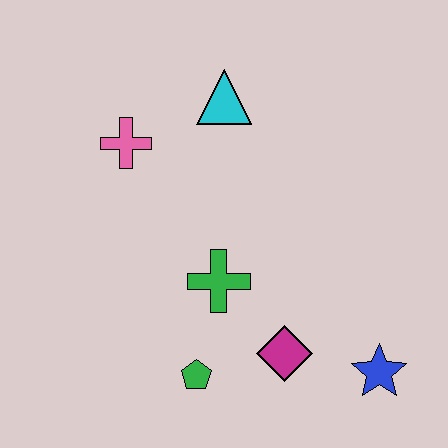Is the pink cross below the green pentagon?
No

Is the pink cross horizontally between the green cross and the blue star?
No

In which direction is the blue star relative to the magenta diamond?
The blue star is to the right of the magenta diamond.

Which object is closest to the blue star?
The magenta diamond is closest to the blue star.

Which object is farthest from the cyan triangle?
The blue star is farthest from the cyan triangle.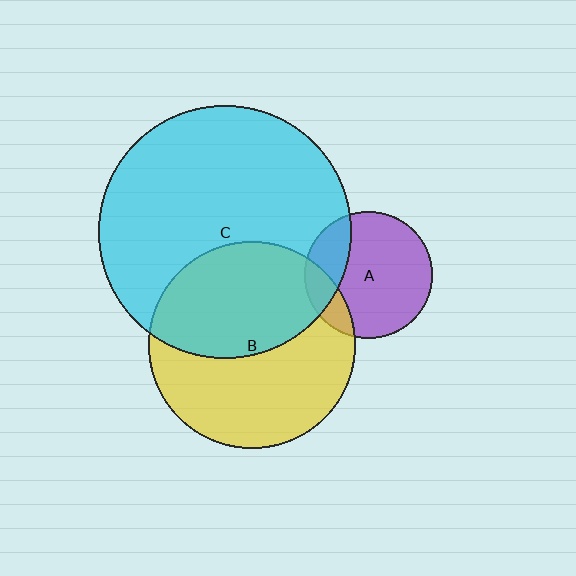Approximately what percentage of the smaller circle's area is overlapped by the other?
Approximately 15%.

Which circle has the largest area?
Circle C (cyan).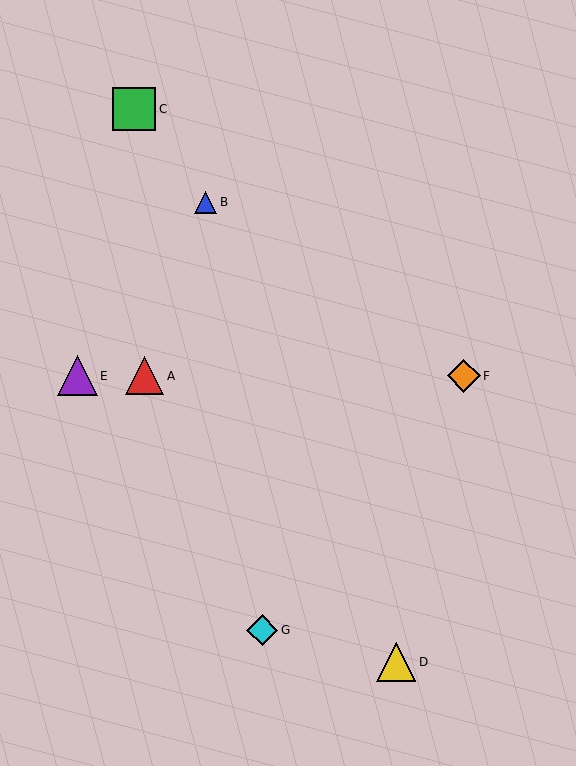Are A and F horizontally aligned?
Yes, both are at y≈376.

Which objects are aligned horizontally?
Objects A, E, F are aligned horizontally.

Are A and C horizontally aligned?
No, A is at y≈376 and C is at y≈109.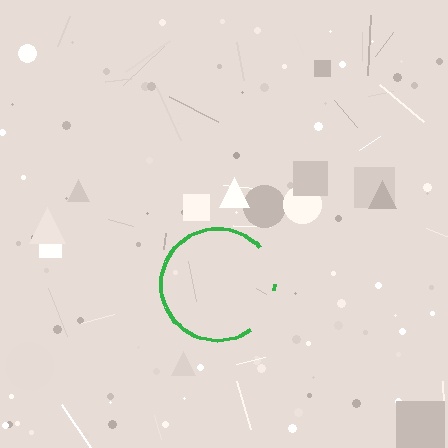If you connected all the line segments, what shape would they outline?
They would outline a circle.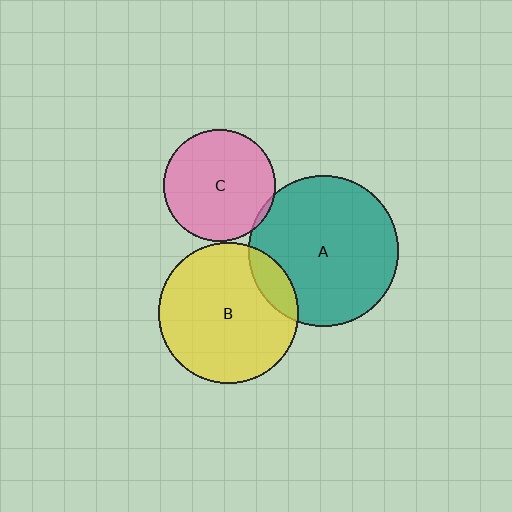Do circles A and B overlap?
Yes.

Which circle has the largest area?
Circle A (teal).